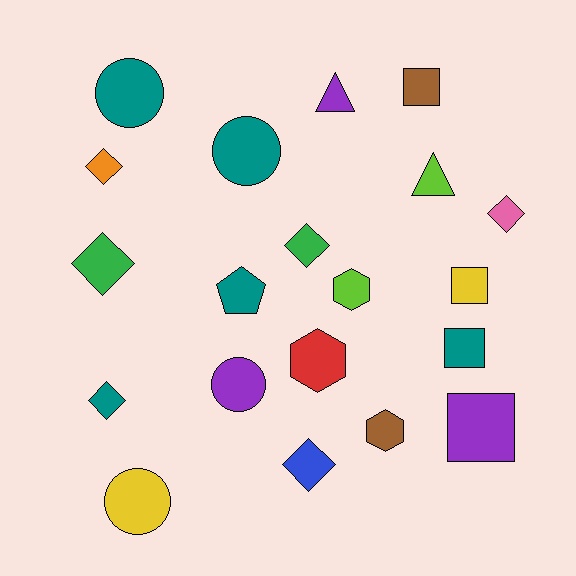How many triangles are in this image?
There are 2 triangles.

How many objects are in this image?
There are 20 objects.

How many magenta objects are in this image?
There are no magenta objects.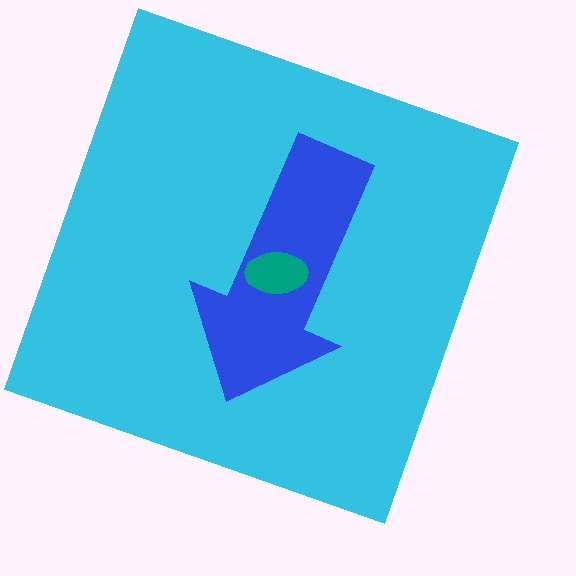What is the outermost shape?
The cyan square.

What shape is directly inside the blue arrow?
The teal ellipse.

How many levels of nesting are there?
3.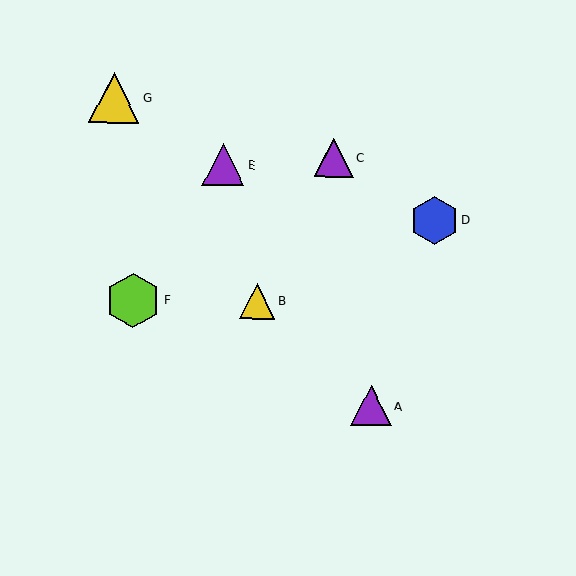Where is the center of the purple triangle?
The center of the purple triangle is at (333, 158).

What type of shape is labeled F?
Shape F is a lime hexagon.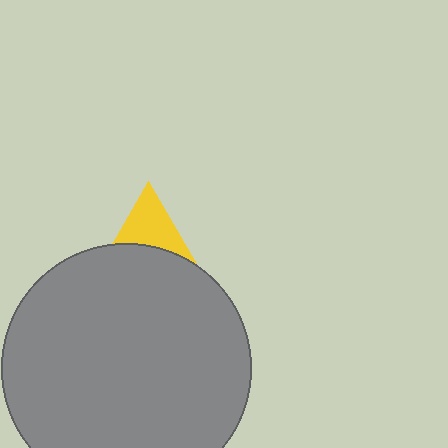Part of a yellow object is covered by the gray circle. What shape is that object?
It is a triangle.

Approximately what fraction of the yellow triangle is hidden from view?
Roughly 63% of the yellow triangle is hidden behind the gray circle.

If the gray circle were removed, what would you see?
You would see the complete yellow triangle.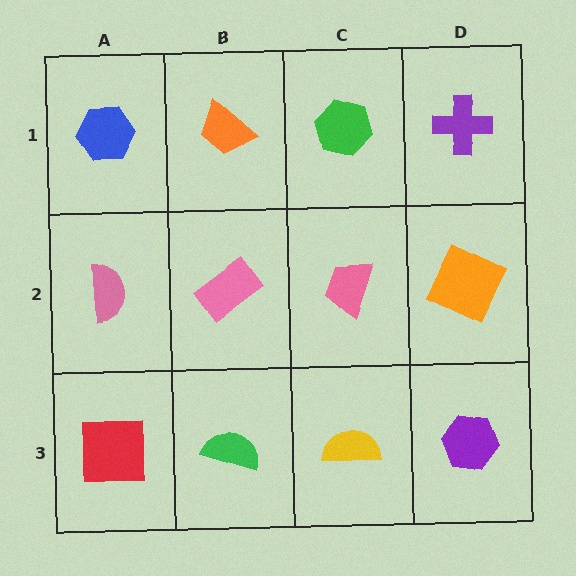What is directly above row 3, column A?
A pink semicircle.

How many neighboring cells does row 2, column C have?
4.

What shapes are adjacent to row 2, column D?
A purple cross (row 1, column D), a purple hexagon (row 3, column D), a pink trapezoid (row 2, column C).